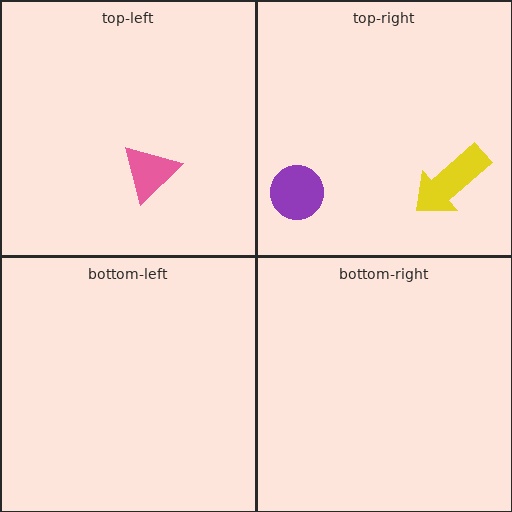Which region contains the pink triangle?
The top-left region.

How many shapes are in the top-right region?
2.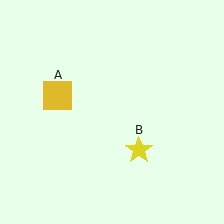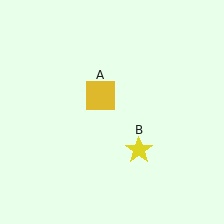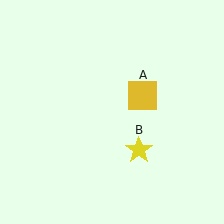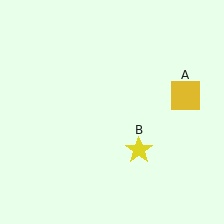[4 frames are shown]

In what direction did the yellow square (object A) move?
The yellow square (object A) moved right.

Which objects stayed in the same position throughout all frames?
Yellow star (object B) remained stationary.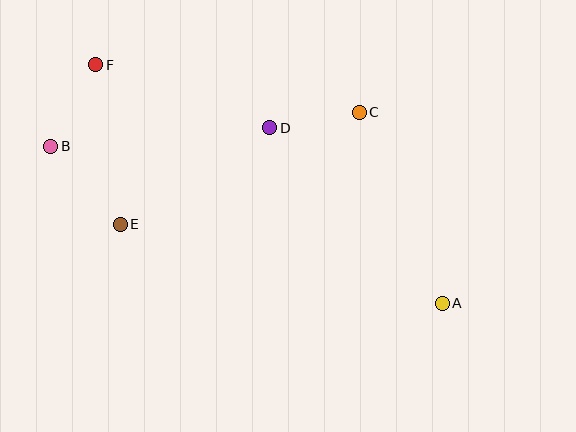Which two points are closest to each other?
Points C and D are closest to each other.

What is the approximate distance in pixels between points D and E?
The distance between D and E is approximately 178 pixels.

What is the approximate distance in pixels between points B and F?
The distance between B and F is approximately 93 pixels.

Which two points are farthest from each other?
Points A and B are farthest from each other.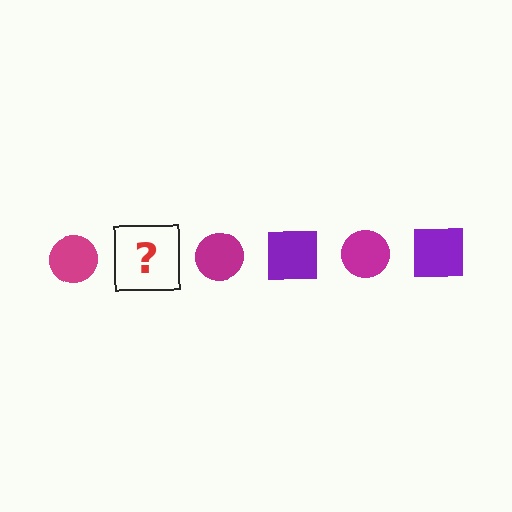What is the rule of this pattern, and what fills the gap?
The rule is that the pattern alternates between magenta circle and purple square. The gap should be filled with a purple square.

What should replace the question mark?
The question mark should be replaced with a purple square.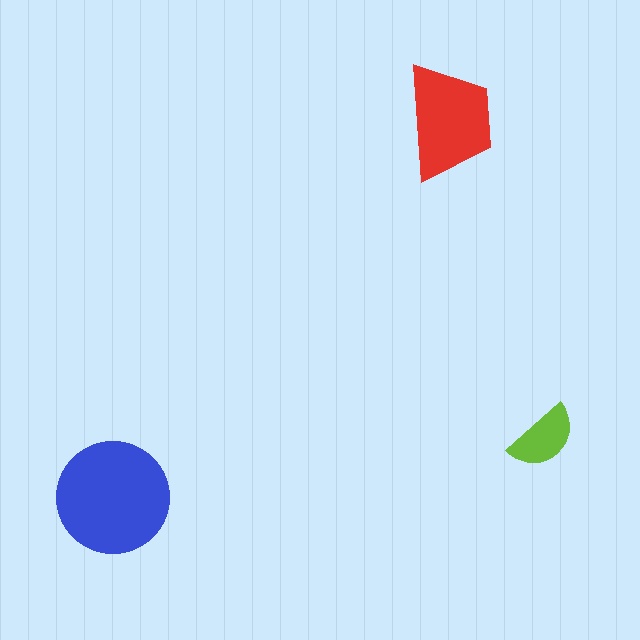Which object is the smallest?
The lime semicircle.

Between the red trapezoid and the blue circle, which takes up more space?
The blue circle.